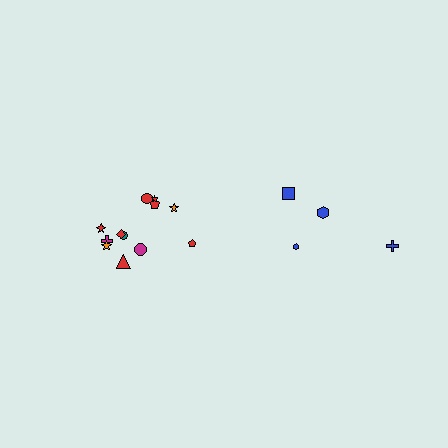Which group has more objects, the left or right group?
The left group.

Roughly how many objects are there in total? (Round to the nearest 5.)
Roughly 15 objects in total.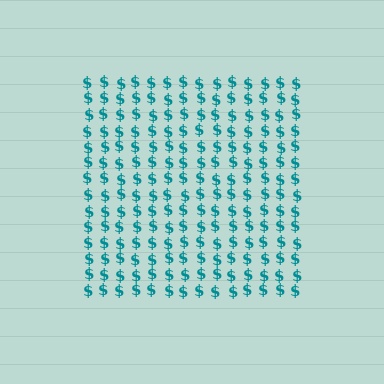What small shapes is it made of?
It is made of small dollar signs.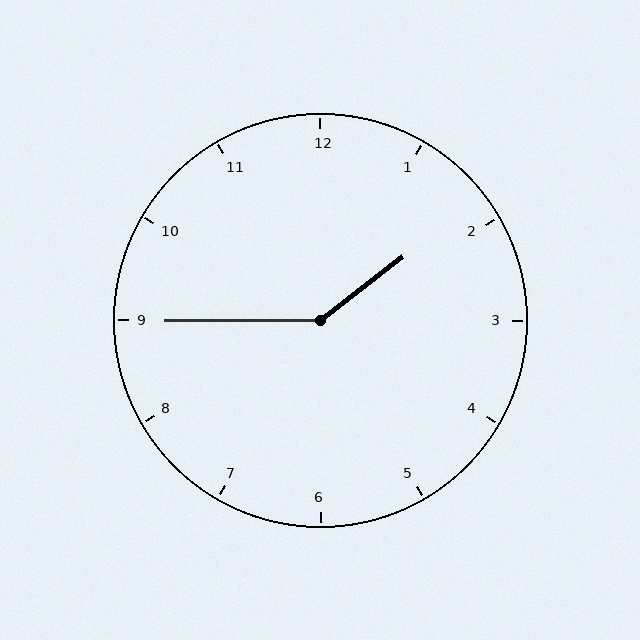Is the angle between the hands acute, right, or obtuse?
It is obtuse.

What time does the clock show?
1:45.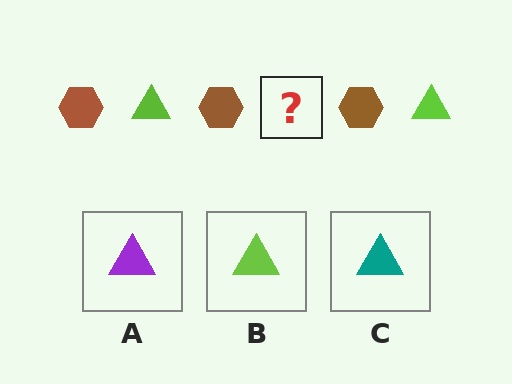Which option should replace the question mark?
Option B.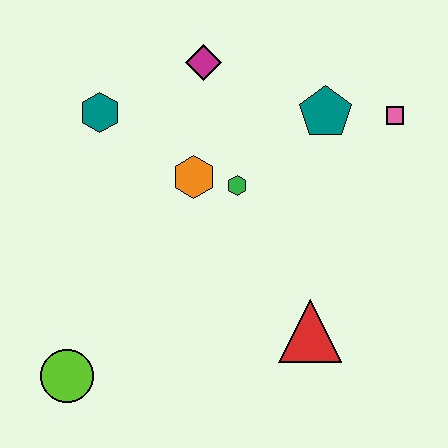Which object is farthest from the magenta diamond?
The lime circle is farthest from the magenta diamond.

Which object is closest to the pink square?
The teal pentagon is closest to the pink square.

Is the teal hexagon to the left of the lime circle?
No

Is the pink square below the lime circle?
No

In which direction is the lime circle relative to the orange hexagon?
The lime circle is below the orange hexagon.